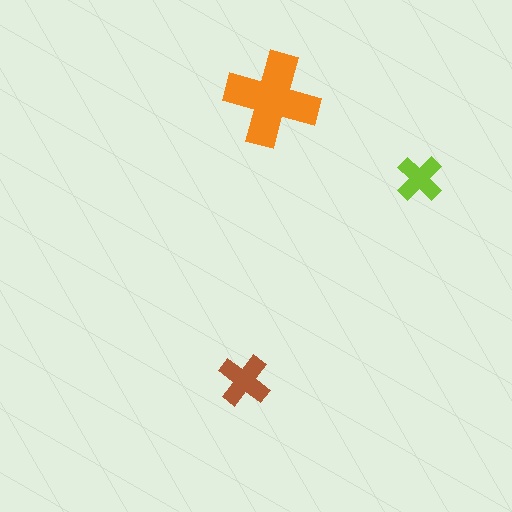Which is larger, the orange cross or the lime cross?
The orange one.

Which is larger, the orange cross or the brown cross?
The orange one.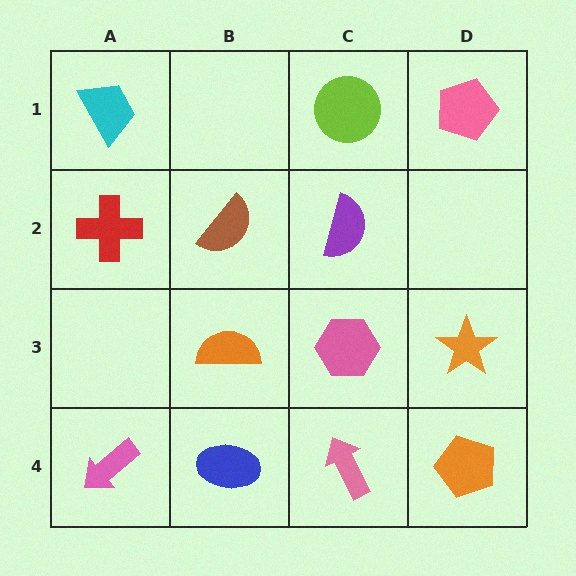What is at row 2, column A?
A red cross.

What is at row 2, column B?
A brown semicircle.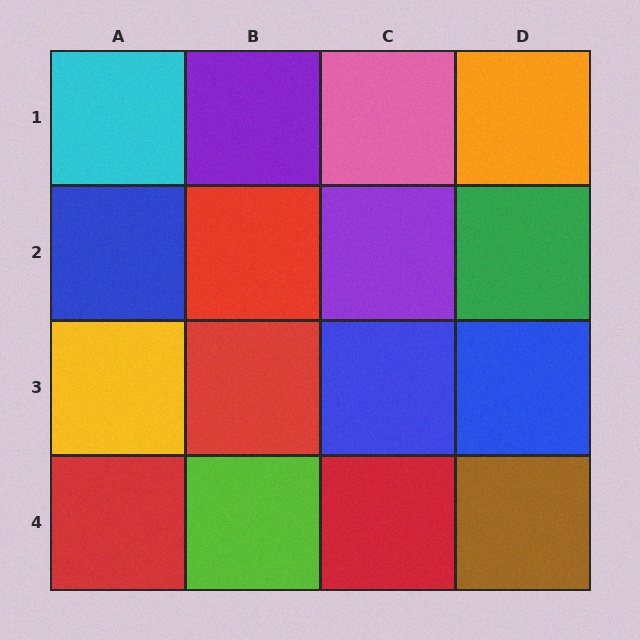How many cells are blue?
3 cells are blue.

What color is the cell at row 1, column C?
Pink.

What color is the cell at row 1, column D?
Orange.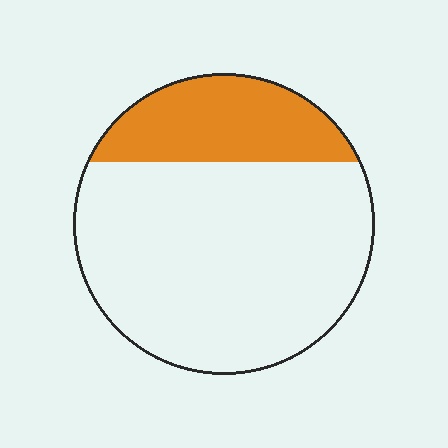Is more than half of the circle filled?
No.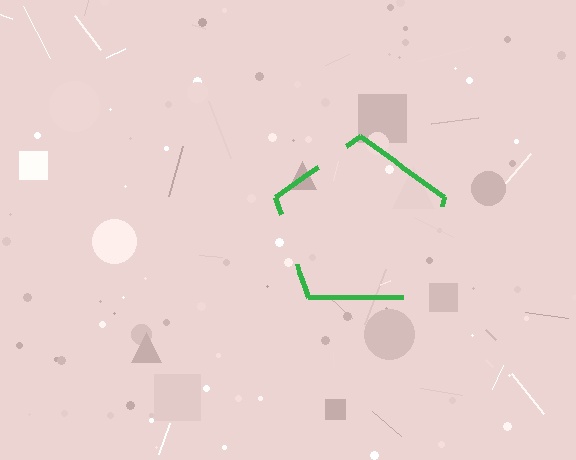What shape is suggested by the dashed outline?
The dashed outline suggests a pentagon.